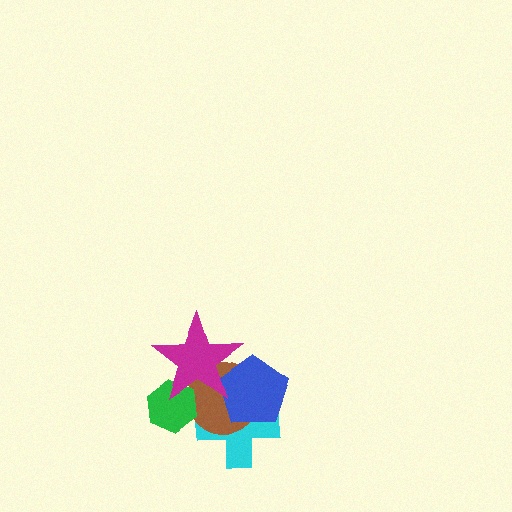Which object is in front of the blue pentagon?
The magenta star is in front of the blue pentagon.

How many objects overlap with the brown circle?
4 objects overlap with the brown circle.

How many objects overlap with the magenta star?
4 objects overlap with the magenta star.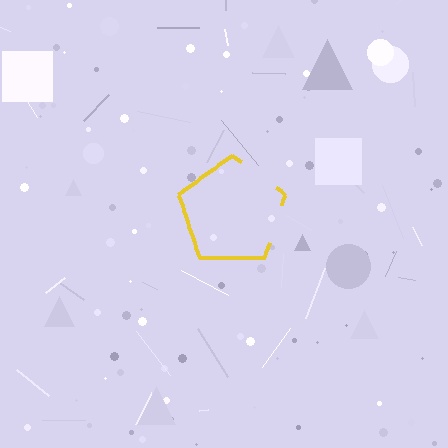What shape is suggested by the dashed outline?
The dashed outline suggests a pentagon.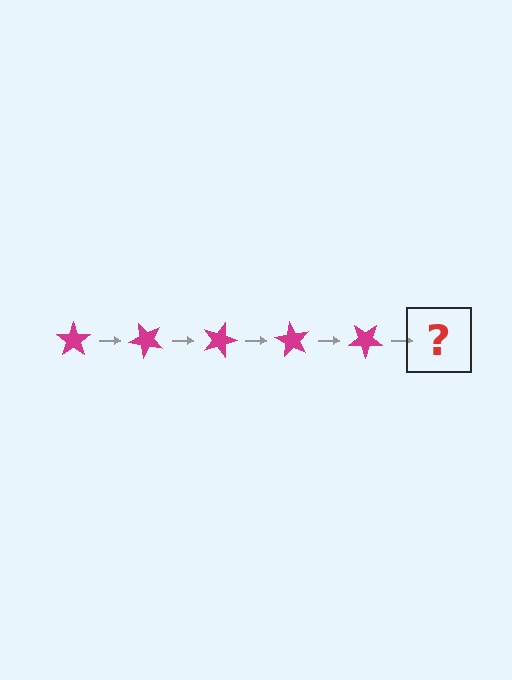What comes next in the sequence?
The next element should be a magenta star rotated 225 degrees.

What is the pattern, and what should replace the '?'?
The pattern is that the star rotates 45 degrees each step. The '?' should be a magenta star rotated 225 degrees.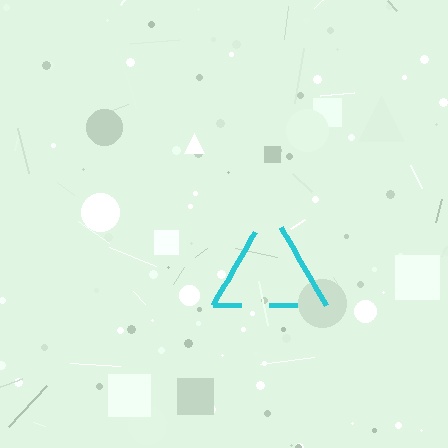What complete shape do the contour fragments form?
The contour fragments form a triangle.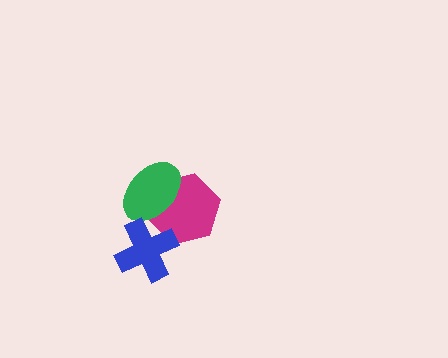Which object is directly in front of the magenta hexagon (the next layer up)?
The green ellipse is directly in front of the magenta hexagon.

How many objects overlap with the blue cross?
2 objects overlap with the blue cross.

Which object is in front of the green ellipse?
The blue cross is in front of the green ellipse.